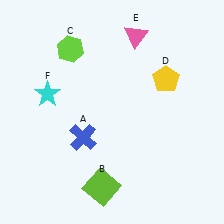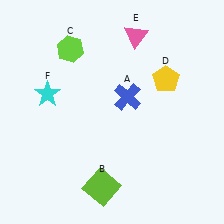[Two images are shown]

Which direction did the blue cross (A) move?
The blue cross (A) moved right.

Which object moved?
The blue cross (A) moved right.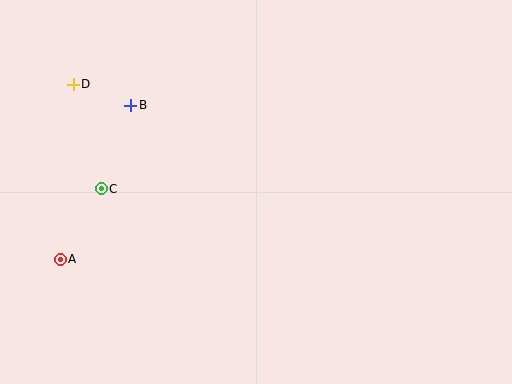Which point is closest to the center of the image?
Point B at (131, 105) is closest to the center.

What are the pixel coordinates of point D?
Point D is at (73, 84).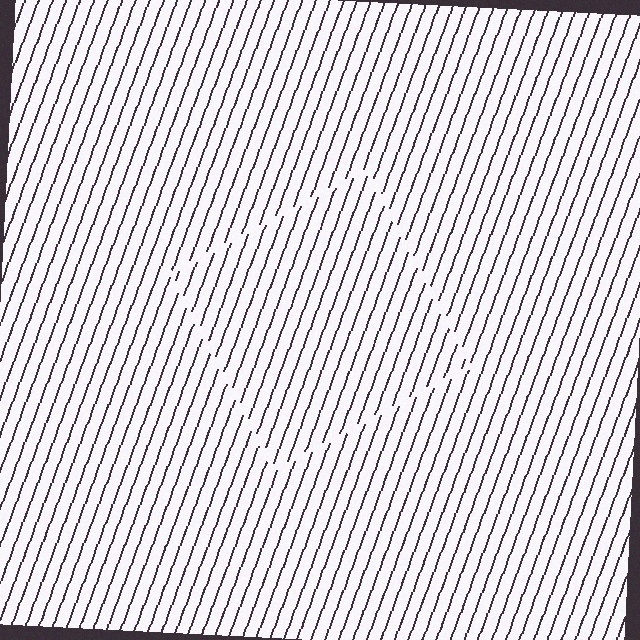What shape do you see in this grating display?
An illusory square. The interior of the shape contains the same grating, shifted by half a period — the contour is defined by the phase discontinuity where line-ends from the inner and outer gratings abut.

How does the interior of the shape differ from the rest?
The interior of the shape contains the same grating, shifted by half a period — the contour is defined by the phase discontinuity where line-ends from the inner and outer gratings abut.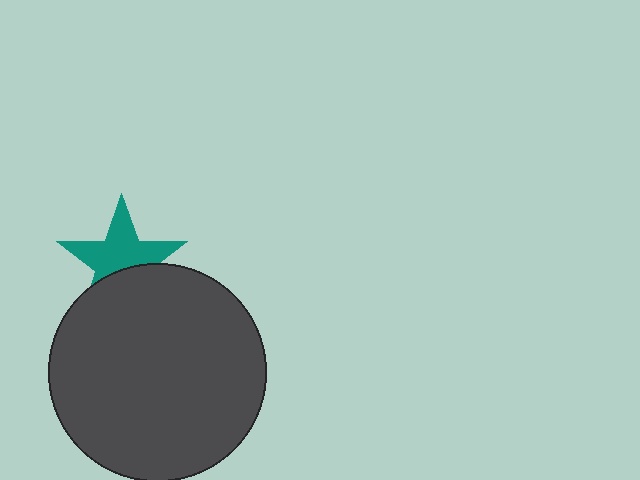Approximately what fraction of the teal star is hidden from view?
Roughly 38% of the teal star is hidden behind the dark gray circle.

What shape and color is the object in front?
The object in front is a dark gray circle.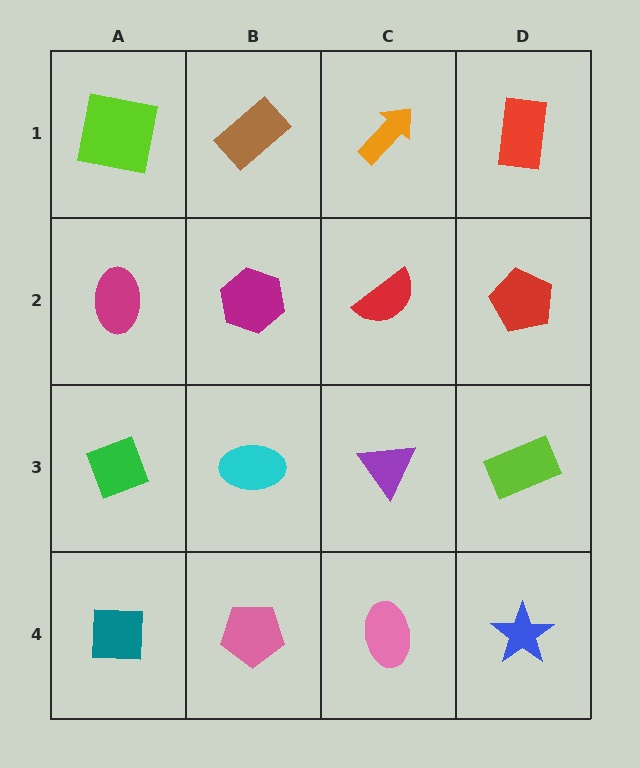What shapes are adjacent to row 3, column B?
A magenta hexagon (row 2, column B), a pink pentagon (row 4, column B), a green diamond (row 3, column A), a purple triangle (row 3, column C).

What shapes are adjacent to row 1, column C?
A red semicircle (row 2, column C), a brown rectangle (row 1, column B), a red rectangle (row 1, column D).